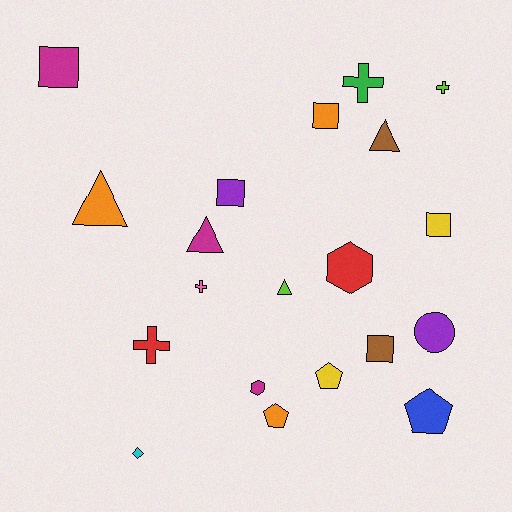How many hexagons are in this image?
There are 2 hexagons.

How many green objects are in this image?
There is 1 green object.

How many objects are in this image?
There are 20 objects.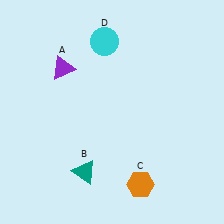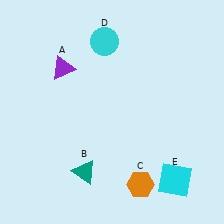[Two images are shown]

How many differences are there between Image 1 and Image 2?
There is 1 difference between the two images.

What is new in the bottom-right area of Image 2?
A cyan square (E) was added in the bottom-right area of Image 2.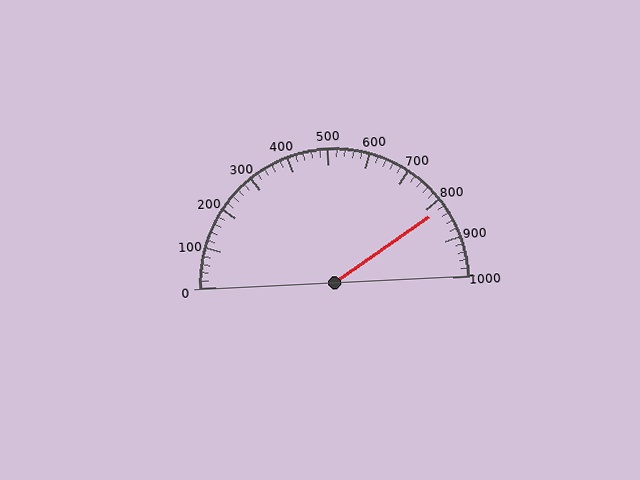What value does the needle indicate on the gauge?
The needle indicates approximately 820.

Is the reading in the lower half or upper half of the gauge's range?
The reading is in the upper half of the range (0 to 1000).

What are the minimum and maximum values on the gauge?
The gauge ranges from 0 to 1000.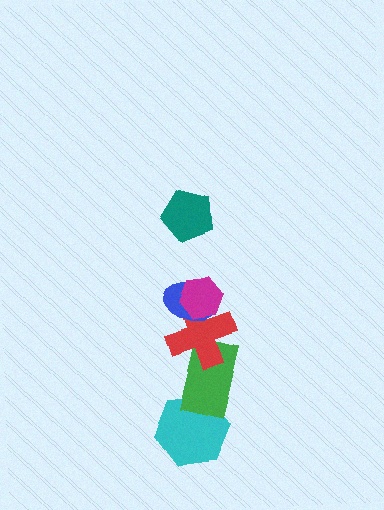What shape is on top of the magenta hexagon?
The teal pentagon is on top of the magenta hexagon.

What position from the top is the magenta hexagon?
The magenta hexagon is 2nd from the top.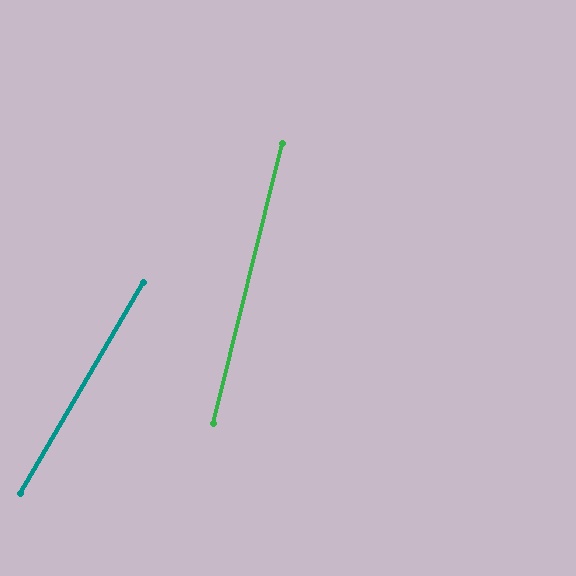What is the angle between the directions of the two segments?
Approximately 16 degrees.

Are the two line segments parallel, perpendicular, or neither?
Neither parallel nor perpendicular — they differ by about 16°.